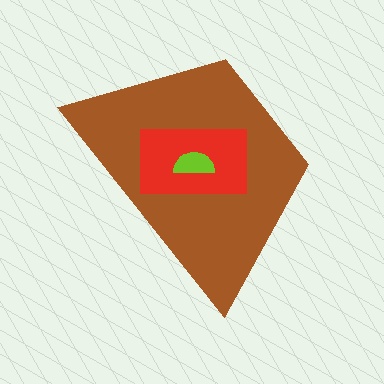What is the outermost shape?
The brown trapezoid.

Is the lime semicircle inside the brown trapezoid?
Yes.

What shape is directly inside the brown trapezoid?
The red rectangle.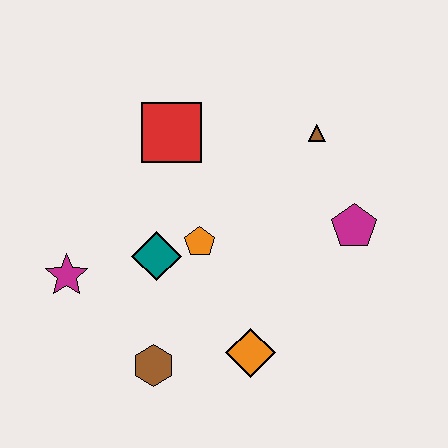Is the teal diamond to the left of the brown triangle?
Yes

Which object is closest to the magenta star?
The teal diamond is closest to the magenta star.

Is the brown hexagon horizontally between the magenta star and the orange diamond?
Yes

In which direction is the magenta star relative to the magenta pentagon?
The magenta star is to the left of the magenta pentagon.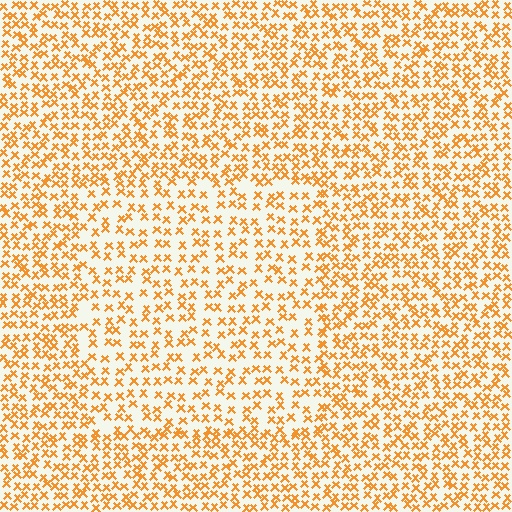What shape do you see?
I see a rectangle.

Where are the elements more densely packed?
The elements are more densely packed outside the rectangle boundary.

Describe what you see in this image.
The image contains small orange elements arranged at two different densities. A rectangle-shaped region is visible where the elements are less densely packed than the surrounding area.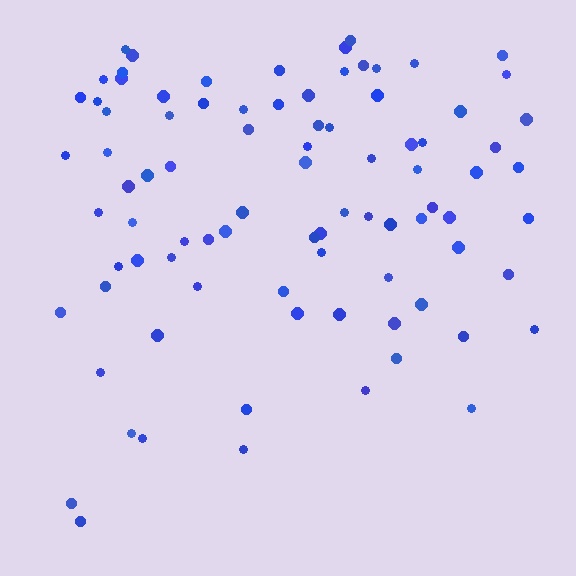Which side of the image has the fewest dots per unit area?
The bottom.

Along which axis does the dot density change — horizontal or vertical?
Vertical.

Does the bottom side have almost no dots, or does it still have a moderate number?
Still a moderate number, just noticeably fewer than the top.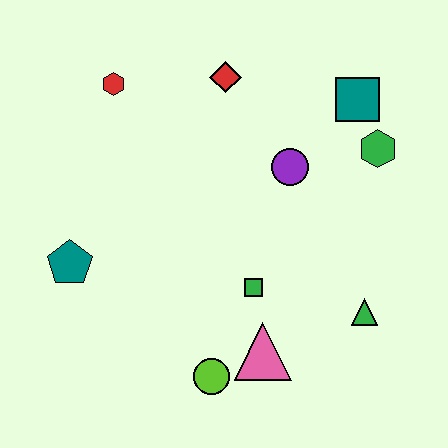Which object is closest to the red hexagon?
The red diamond is closest to the red hexagon.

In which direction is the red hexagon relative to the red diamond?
The red hexagon is to the left of the red diamond.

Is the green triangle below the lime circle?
No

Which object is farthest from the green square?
The red hexagon is farthest from the green square.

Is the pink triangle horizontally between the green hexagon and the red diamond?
Yes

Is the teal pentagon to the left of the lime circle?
Yes